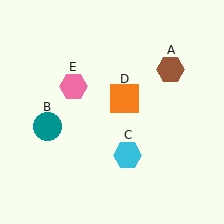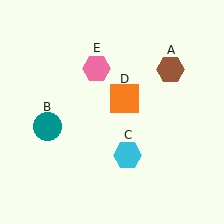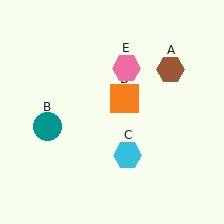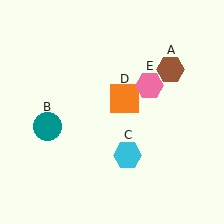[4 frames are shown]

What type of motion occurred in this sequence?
The pink hexagon (object E) rotated clockwise around the center of the scene.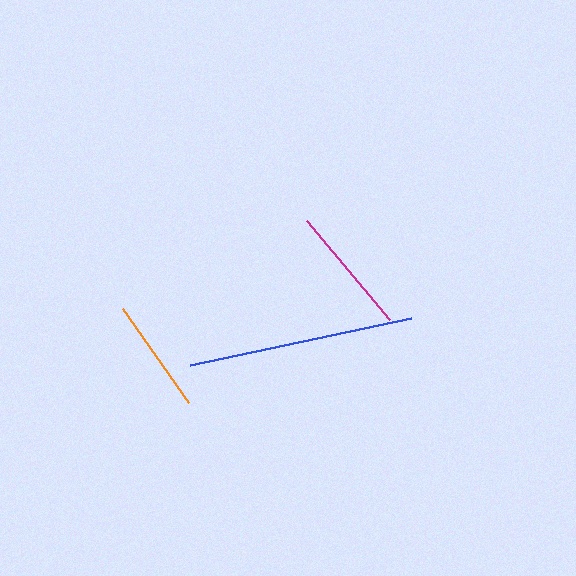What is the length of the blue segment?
The blue segment is approximately 226 pixels long.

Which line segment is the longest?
The blue line is the longest at approximately 226 pixels.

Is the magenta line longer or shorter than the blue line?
The blue line is longer than the magenta line.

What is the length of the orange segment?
The orange segment is approximately 116 pixels long.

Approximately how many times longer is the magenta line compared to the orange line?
The magenta line is approximately 1.1 times the length of the orange line.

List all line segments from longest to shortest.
From longest to shortest: blue, magenta, orange.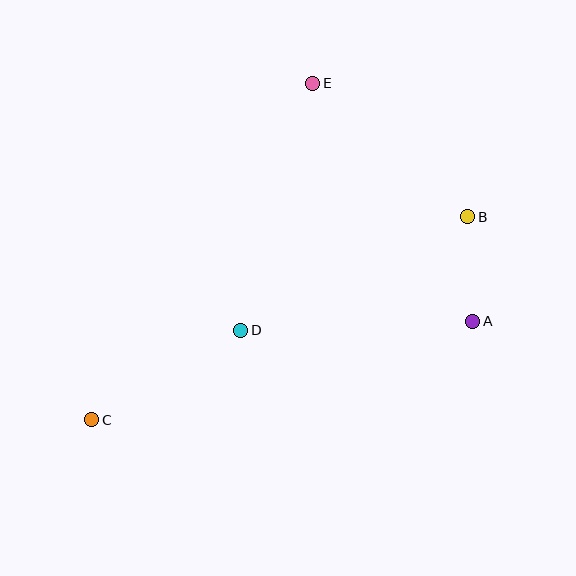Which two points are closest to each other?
Points A and B are closest to each other.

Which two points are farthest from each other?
Points B and C are farthest from each other.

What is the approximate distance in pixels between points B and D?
The distance between B and D is approximately 254 pixels.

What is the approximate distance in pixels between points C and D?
The distance between C and D is approximately 174 pixels.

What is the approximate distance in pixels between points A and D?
The distance between A and D is approximately 233 pixels.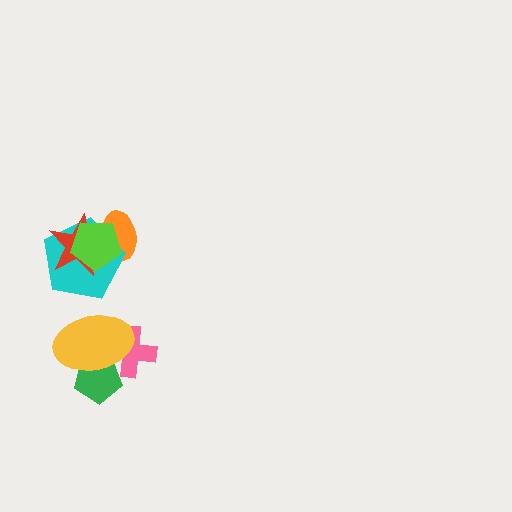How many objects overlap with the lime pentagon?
3 objects overlap with the lime pentagon.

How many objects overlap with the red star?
3 objects overlap with the red star.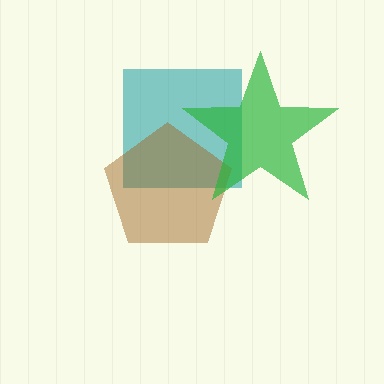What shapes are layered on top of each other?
The layered shapes are: a teal square, a brown pentagon, a green star.